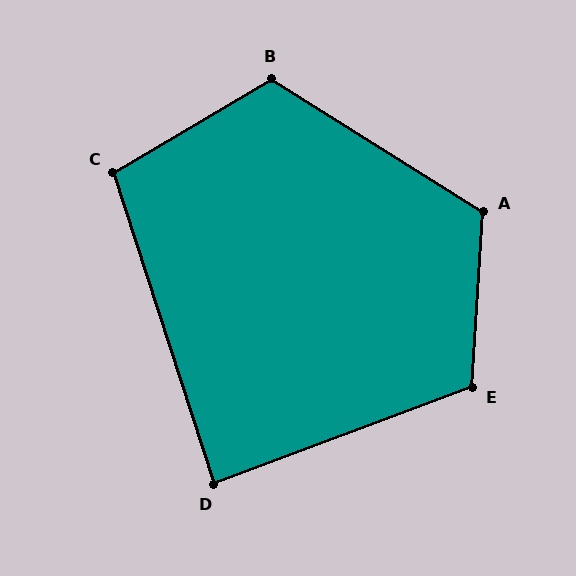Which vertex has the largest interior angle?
A, at approximately 119 degrees.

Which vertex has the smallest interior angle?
D, at approximately 87 degrees.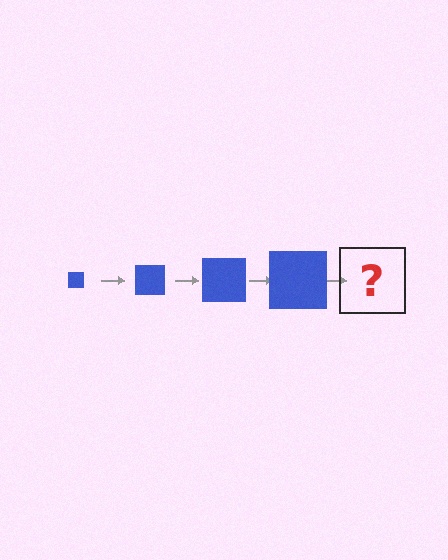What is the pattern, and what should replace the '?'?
The pattern is that the square gets progressively larger each step. The '?' should be a blue square, larger than the previous one.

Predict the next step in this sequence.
The next step is a blue square, larger than the previous one.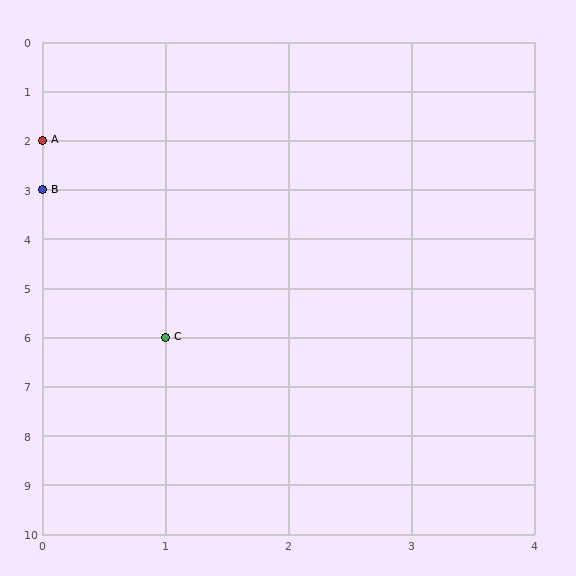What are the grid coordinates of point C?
Point C is at grid coordinates (1, 6).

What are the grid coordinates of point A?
Point A is at grid coordinates (0, 2).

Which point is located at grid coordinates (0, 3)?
Point B is at (0, 3).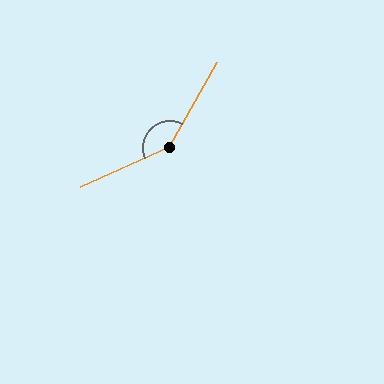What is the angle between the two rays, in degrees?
Approximately 143 degrees.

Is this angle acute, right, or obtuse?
It is obtuse.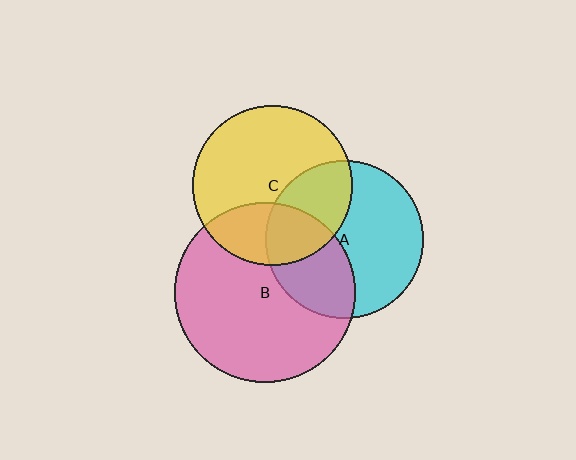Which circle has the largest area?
Circle B (pink).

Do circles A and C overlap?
Yes.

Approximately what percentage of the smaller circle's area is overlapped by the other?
Approximately 30%.